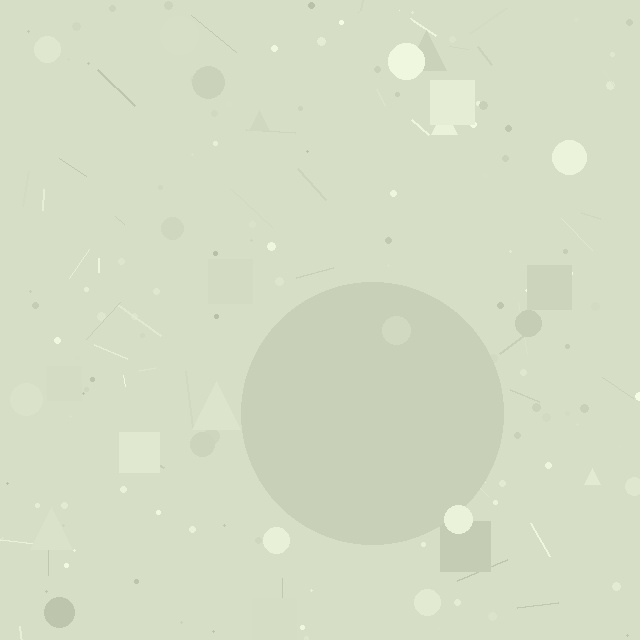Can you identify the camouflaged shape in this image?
The camouflaged shape is a circle.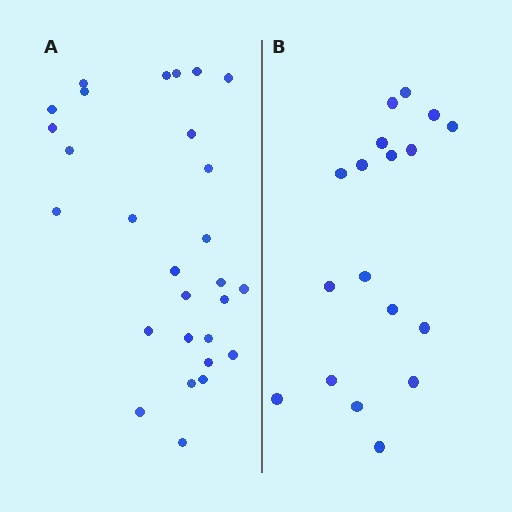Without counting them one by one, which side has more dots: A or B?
Region A (the left region) has more dots.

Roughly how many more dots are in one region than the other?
Region A has roughly 10 or so more dots than region B.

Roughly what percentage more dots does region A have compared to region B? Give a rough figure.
About 55% more.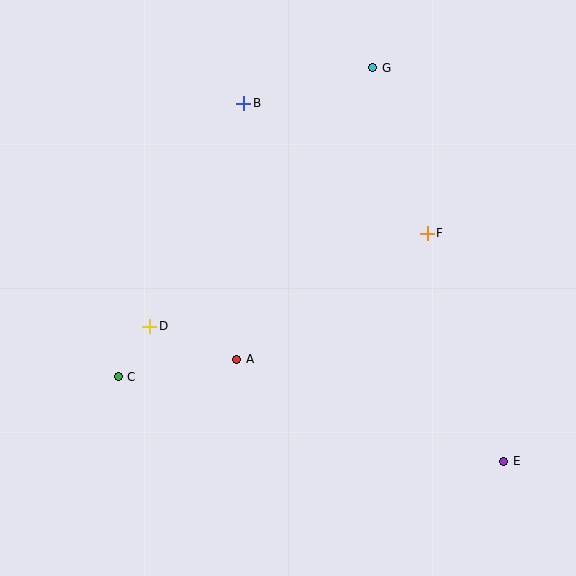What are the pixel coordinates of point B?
Point B is at (244, 103).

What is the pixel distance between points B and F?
The distance between B and F is 225 pixels.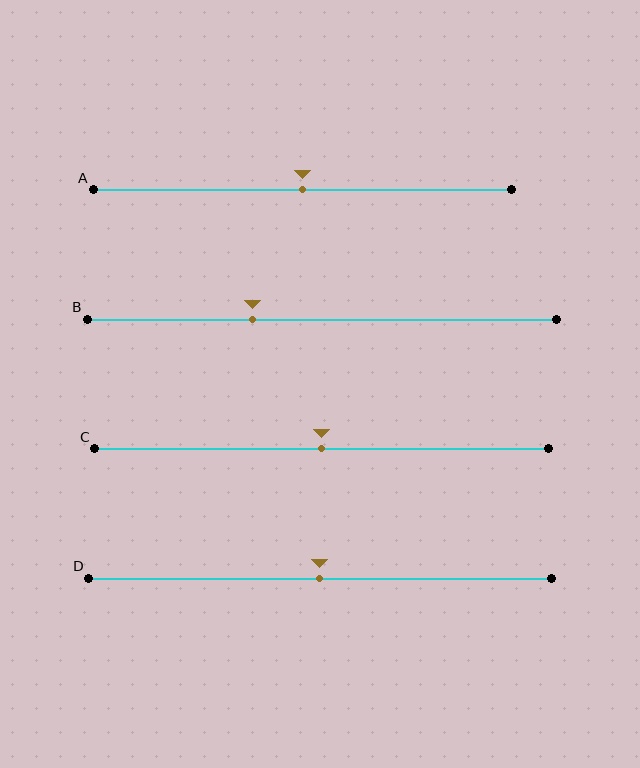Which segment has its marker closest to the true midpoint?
Segment A has its marker closest to the true midpoint.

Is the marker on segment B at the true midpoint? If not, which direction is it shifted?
No, the marker on segment B is shifted to the left by about 15% of the segment length.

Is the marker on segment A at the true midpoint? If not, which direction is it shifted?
Yes, the marker on segment A is at the true midpoint.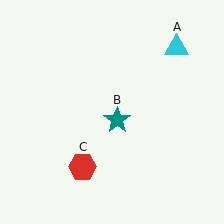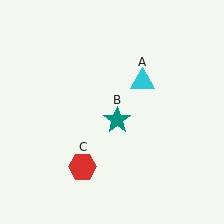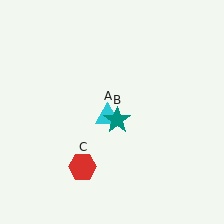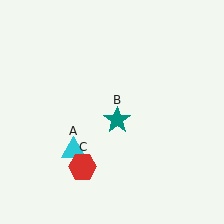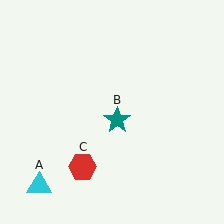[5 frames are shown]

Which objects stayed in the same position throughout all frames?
Teal star (object B) and red hexagon (object C) remained stationary.